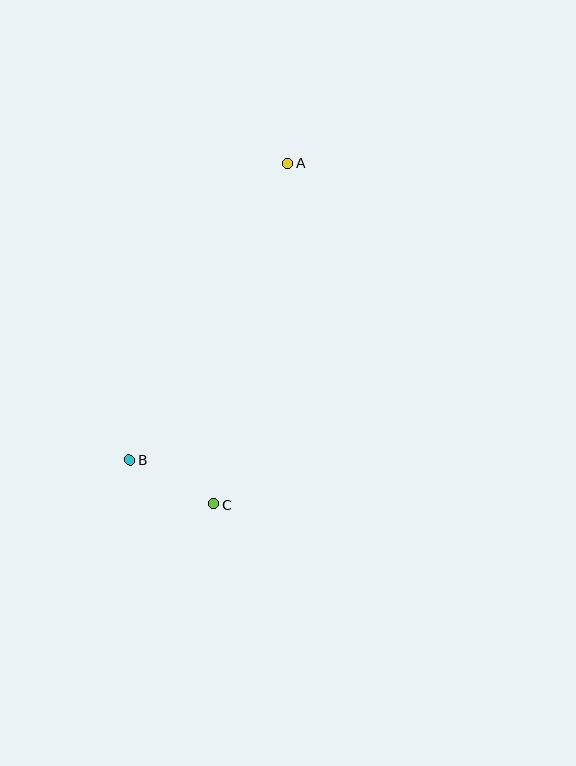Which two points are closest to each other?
Points B and C are closest to each other.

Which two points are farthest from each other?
Points A and C are farthest from each other.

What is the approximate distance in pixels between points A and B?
The distance between A and B is approximately 336 pixels.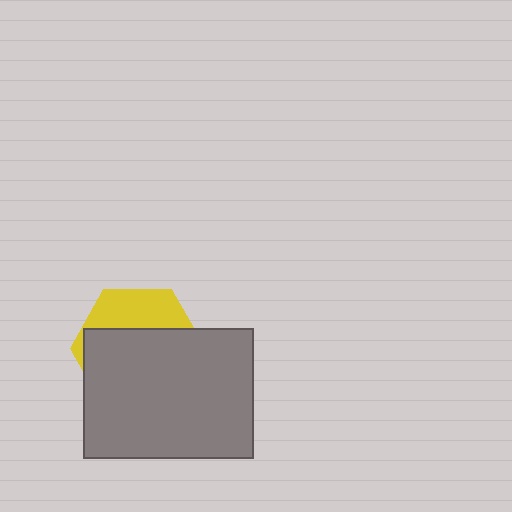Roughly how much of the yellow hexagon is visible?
A small part of it is visible (roughly 31%).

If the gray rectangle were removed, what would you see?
You would see the complete yellow hexagon.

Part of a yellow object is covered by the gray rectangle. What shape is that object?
It is a hexagon.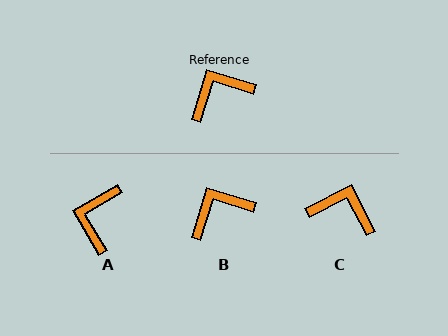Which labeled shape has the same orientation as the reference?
B.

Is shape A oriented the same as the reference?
No, it is off by about 48 degrees.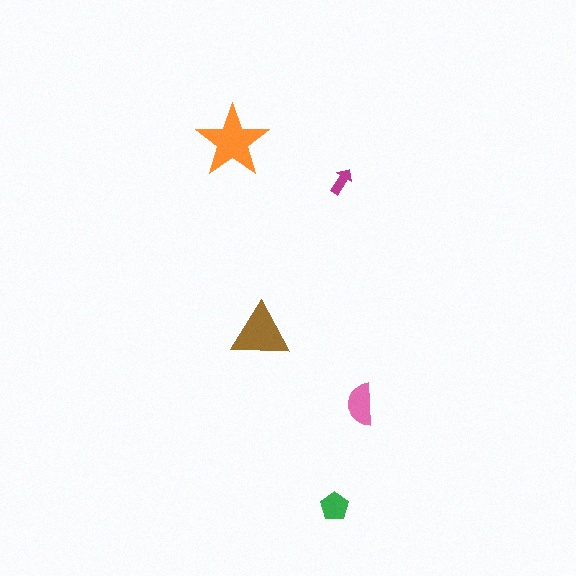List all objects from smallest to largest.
The magenta arrow, the green pentagon, the pink semicircle, the brown triangle, the orange star.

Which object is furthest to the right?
The pink semicircle is rightmost.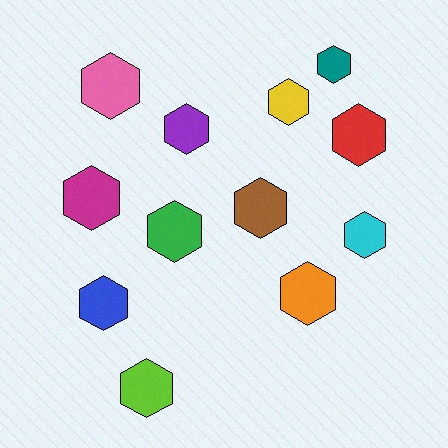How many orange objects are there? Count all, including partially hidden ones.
There is 1 orange object.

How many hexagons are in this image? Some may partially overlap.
There are 12 hexagons.